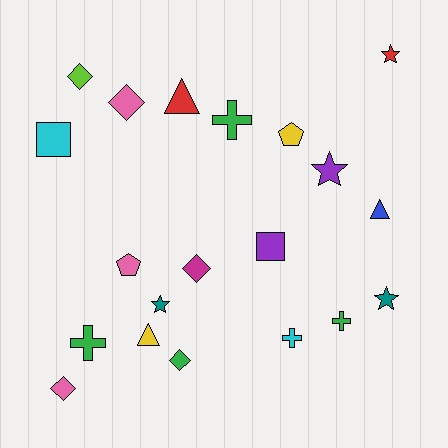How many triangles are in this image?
There are 3 triangles.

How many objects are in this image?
There are 20 objects.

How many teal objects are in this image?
There are 2 teal objects.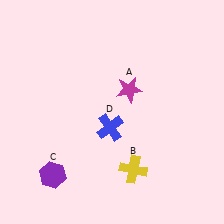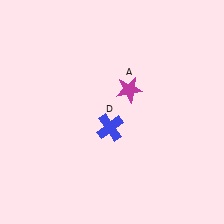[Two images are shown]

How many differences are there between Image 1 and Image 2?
There are 2 differences between the two images.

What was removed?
The purple hexagon (C), the yellow cross (B) were removed in Image 2.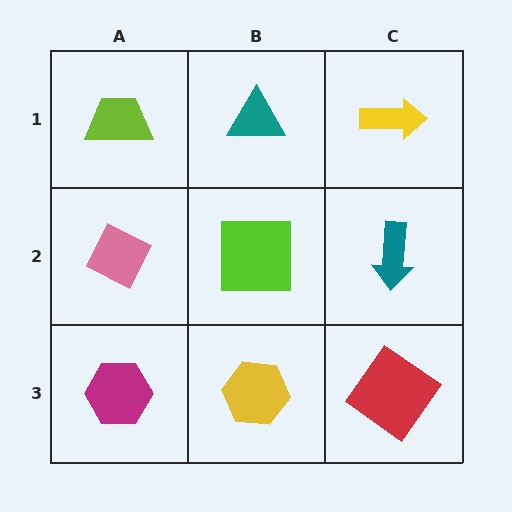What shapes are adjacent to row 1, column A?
A pink diamond (row 2, column A), a teal triangle (row 1, column B).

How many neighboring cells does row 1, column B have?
3.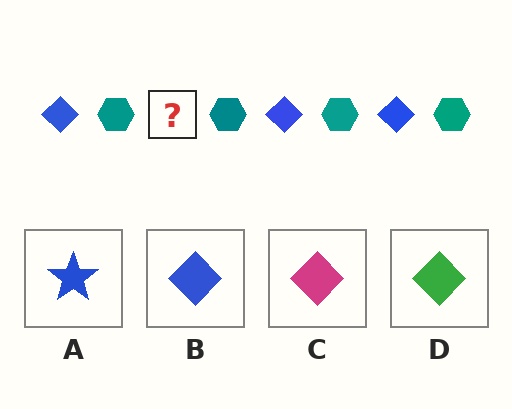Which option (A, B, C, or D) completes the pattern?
B.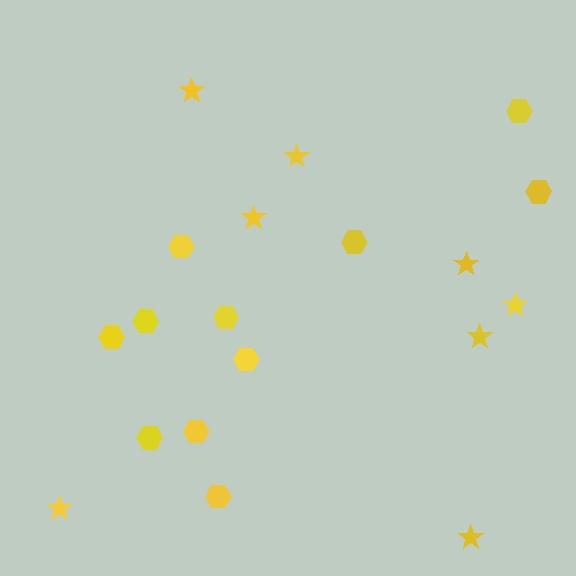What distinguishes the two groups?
There are 2 groups: one group of stars (8) and one group of hexagons (11).